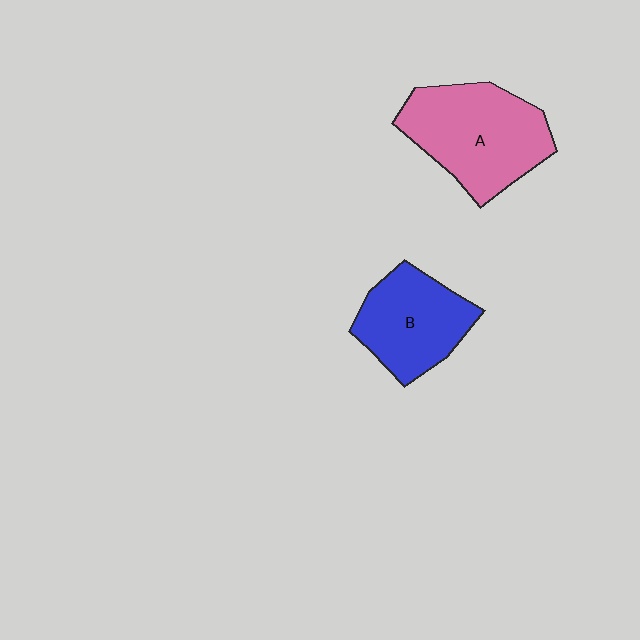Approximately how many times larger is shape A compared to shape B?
Approximately 1.3 times.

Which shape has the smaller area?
Shape B (blue).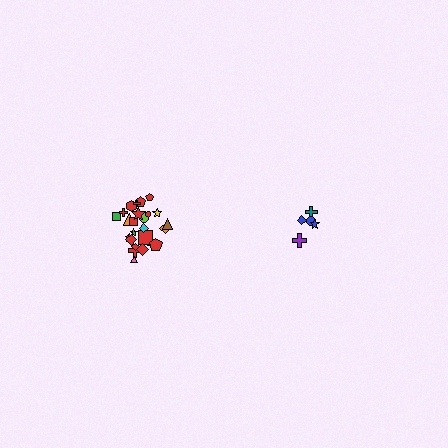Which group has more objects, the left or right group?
The left group.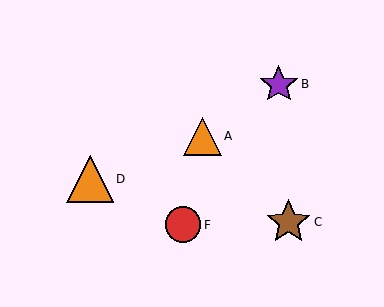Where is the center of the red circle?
The center of the red circle is at (183, 225).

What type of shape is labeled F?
Shape F is a red circle.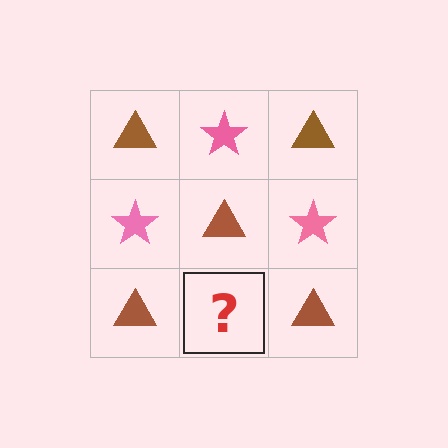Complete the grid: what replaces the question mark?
The question mark should be replaced with a pink star.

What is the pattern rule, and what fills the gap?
The rule is that it alternates brown triangle and pink star in a checkerboard pattern. The gap should be filled with a pink star.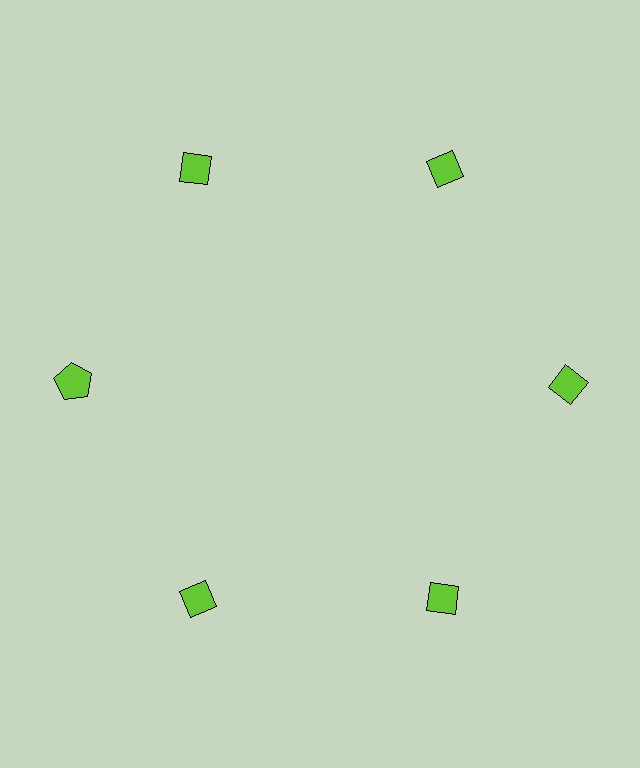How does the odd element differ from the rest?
It has a different shape: pentagon instead of diamond.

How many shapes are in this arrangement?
There are 6 shapes arranged in a ring pattern.